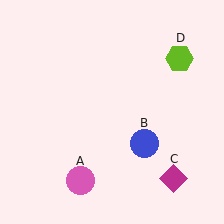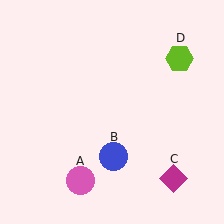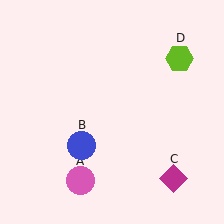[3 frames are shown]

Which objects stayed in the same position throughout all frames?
Pink circle (object A) and magenta diamond (object C) and lime hexagon (object D) remained stationary.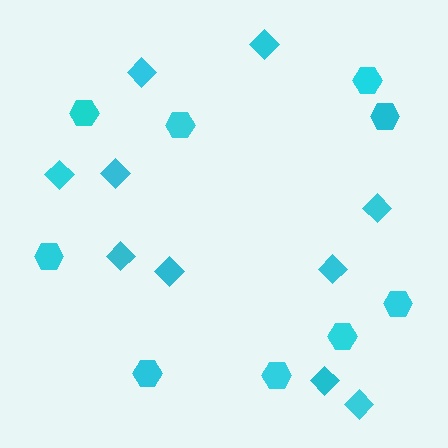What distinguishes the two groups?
There are 2 groups: one group of diamonds (10) and one group of hexagons (9).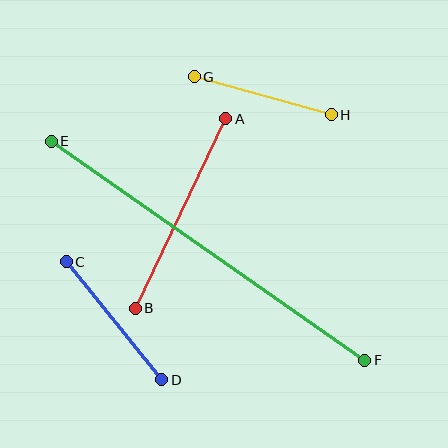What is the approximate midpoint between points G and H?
The midpoint is at approximately (263, 96) pixels.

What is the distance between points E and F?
The distance is approximately 382 pixels.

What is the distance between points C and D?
The distance is approximately 152 pixels.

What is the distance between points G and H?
The distance is approximately 142 pixels.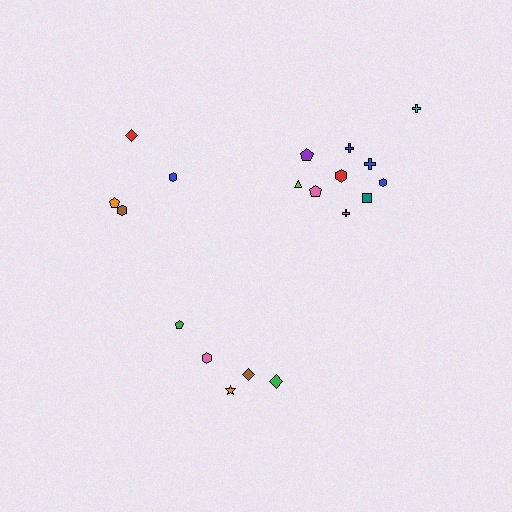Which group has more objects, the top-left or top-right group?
The top-right group.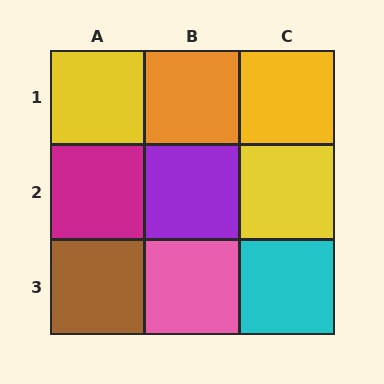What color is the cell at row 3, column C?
Cyan.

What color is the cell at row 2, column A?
Magenta.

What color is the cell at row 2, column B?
Purple.